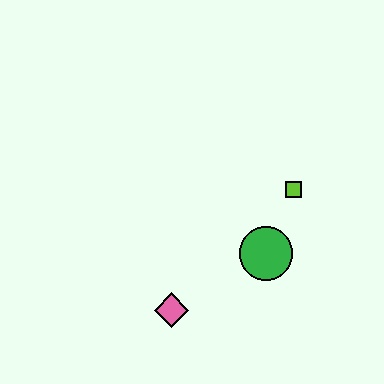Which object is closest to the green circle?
The lime square is closest to the green circle.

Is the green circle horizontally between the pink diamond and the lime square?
Yes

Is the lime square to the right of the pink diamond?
Yes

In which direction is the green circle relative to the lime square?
The green circle is below the lime square.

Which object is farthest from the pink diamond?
The lime square is farthest from the pink diamond.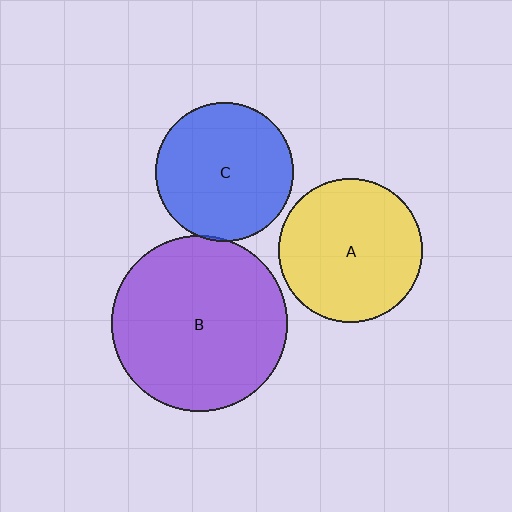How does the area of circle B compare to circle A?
Approximately 1.5 times.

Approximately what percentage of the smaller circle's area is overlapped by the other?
Approximately 5%.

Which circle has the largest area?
Circle B (purple).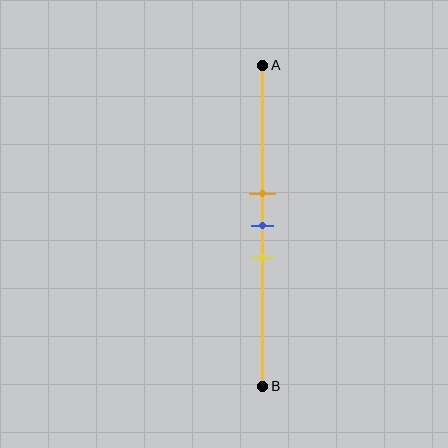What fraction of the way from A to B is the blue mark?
The blue mark is approximately 50% (0.5) of the way from A to B.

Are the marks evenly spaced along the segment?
Yes, the marks are approximately evenly spaced.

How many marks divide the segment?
There are 3 marks dividing the segment.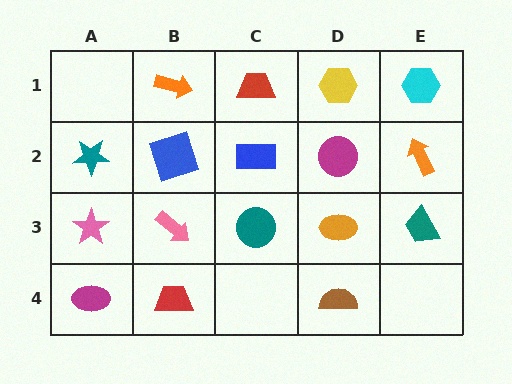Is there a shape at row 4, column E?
No, that cell is empty.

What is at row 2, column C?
A blue rectangle.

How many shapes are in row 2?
5 shapes.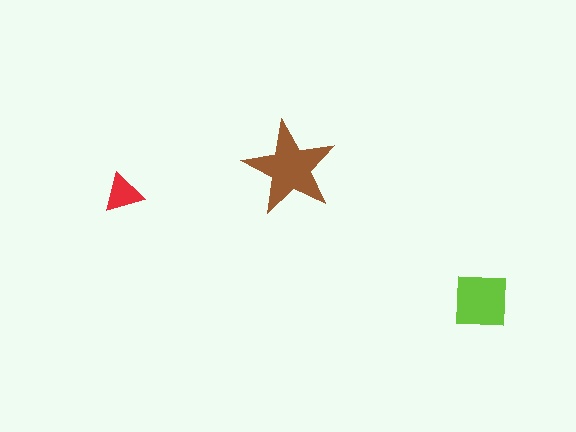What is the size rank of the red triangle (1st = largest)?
3rd.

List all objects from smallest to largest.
The red triangle, the lime square, the brown star.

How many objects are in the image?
There are 3 objects in the image.